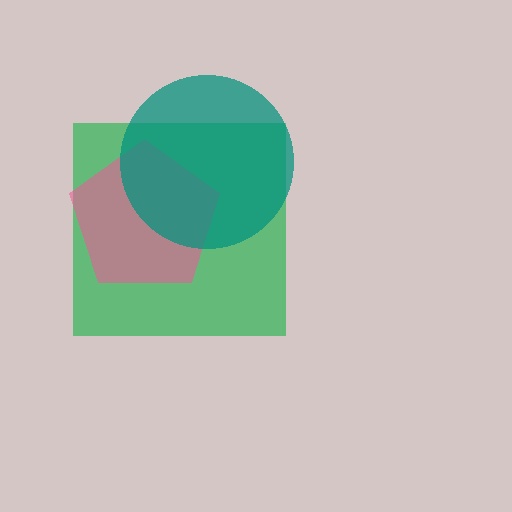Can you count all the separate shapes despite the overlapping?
Yes, there are 3 separate shapes.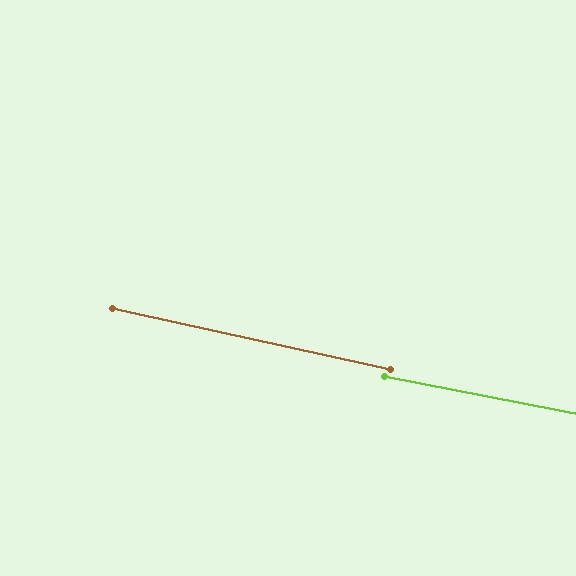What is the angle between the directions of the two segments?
Approximately 1 degree.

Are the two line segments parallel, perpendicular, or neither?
Parallel — their directions differ by only 1.5°.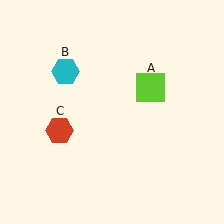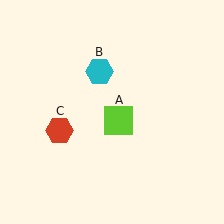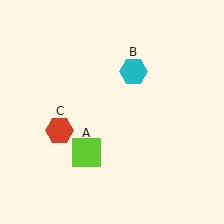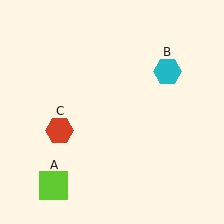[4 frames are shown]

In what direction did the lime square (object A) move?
The lime square (object A) moved down and to the left.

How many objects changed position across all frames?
2 objects changed position: lime square (object A), cyan hexagon (object B).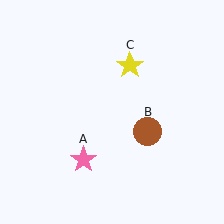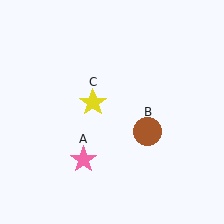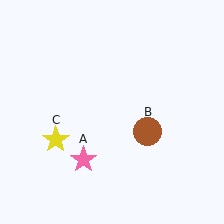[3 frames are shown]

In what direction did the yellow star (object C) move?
The yellow star (object C) moved down and to the left.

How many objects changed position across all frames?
1 object changed position: yellow star (object C).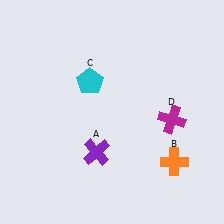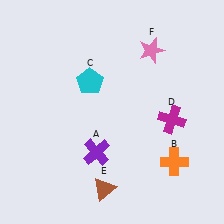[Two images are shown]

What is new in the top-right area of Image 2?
A pink star (F) was added in the top-right area of Image 2.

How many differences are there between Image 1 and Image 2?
There are 2 differences between the two images.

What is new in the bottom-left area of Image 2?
A brown triangle (E) was added in the bottom-left area of Image 2.